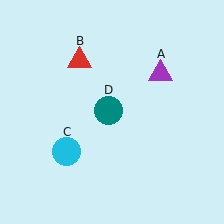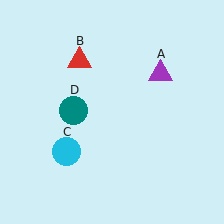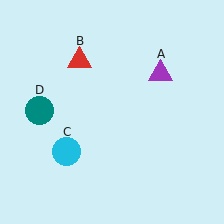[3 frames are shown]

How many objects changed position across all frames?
1 object changed position: teal circle (object D).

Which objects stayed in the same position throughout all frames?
Purple triangle (object A) and red triangle (object B) and cyan circle (object C) remained stationary.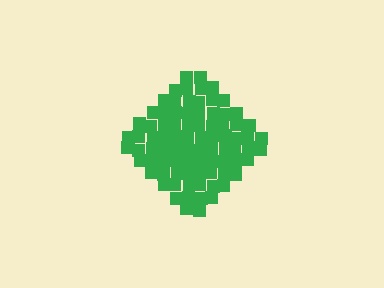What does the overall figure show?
The overall figure shows a diamond.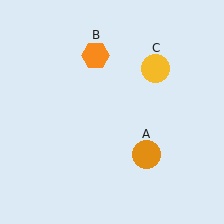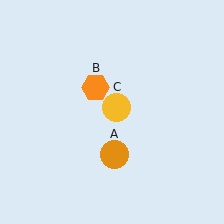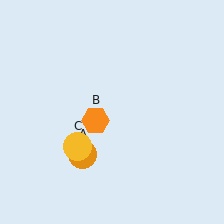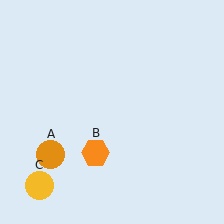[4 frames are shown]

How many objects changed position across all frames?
3 objects changed position: orange circle (object A), orange hexagon (object B), yellow circle (object C).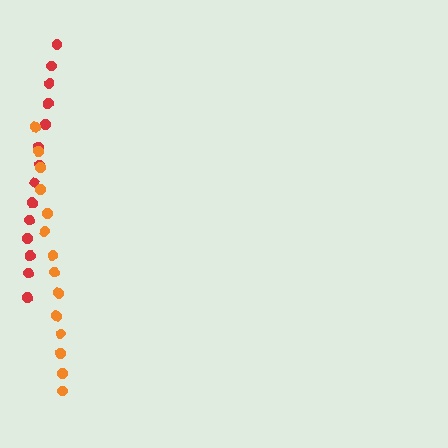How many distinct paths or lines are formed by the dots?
There are 2 distinct paths.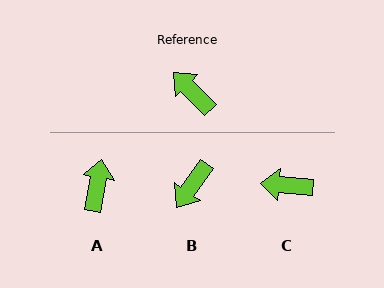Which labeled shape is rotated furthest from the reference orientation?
B, about 101 degrees away.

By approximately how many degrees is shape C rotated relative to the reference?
Approximately 40 degrees counter-clockwise.